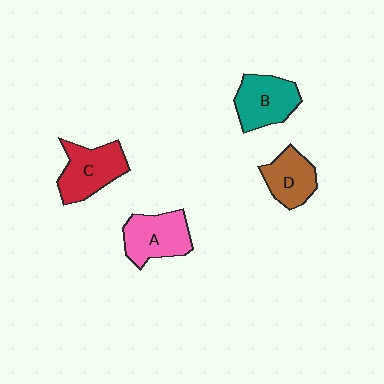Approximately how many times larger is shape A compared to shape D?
Approximately 1.3 times.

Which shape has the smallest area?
Shape D (brown).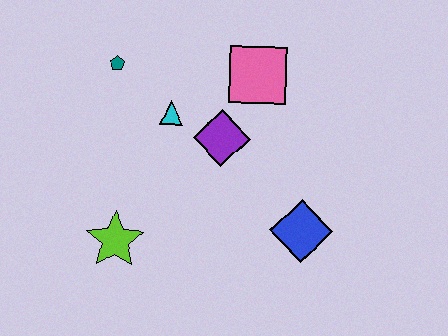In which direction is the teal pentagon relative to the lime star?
The teal pentagon is above the lime star.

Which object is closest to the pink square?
The purple diamond is closest to the pink square.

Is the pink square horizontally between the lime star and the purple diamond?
No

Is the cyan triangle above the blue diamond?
Yes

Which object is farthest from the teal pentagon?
The blue diamond is farthest from the teal pentagon.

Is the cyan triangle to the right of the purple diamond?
No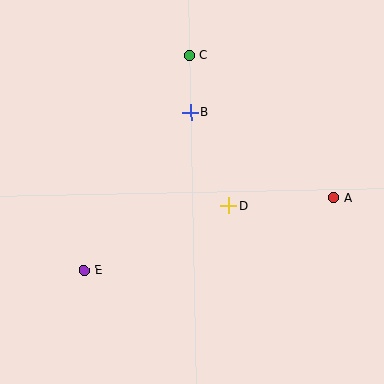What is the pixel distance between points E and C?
The distance between E and C is 239 pixels.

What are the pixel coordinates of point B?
Point B is at (191, 112).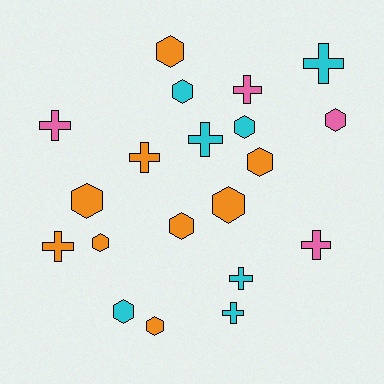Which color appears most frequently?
Orange, with 9 objects.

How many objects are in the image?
There are 20 objects.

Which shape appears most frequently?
Hexagon, with 11 objects.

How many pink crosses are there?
There are 3 pink crosses.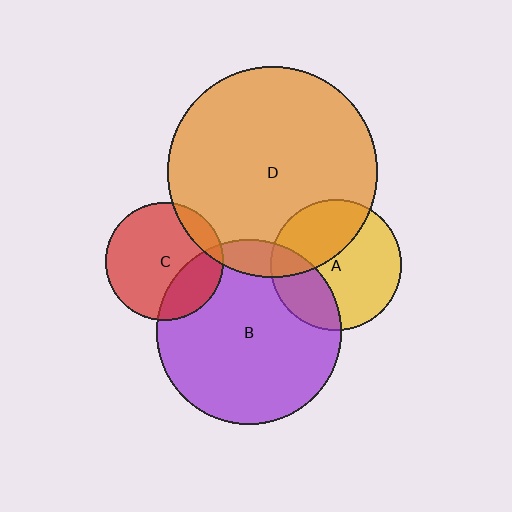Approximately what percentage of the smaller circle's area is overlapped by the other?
Approximately 10%.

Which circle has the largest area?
Circle D (orange).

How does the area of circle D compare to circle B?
Approximately 1.3 times.